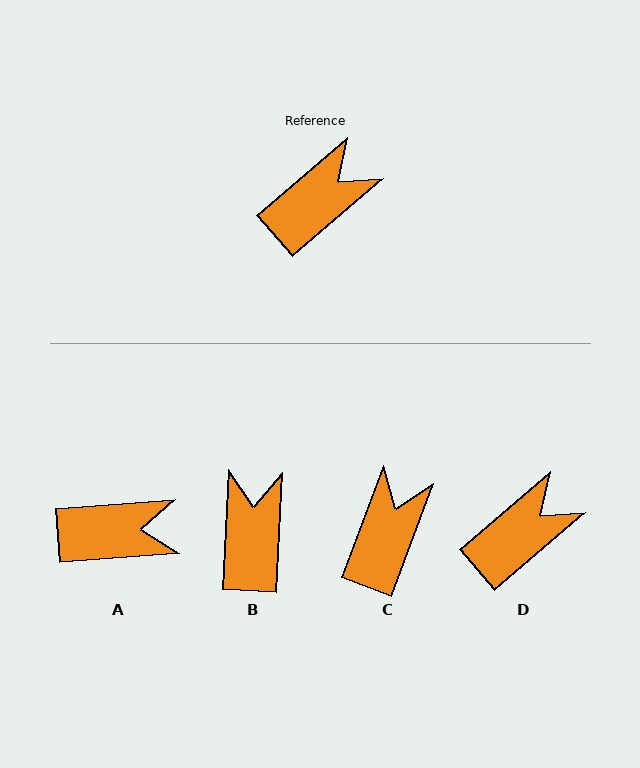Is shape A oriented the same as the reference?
No, it is off by about 37 degrees.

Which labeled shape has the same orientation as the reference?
D.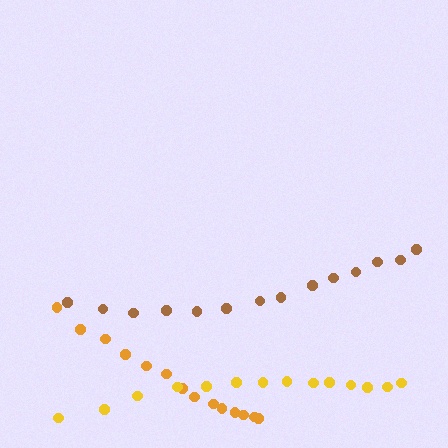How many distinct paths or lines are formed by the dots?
There are 3 distinct paths.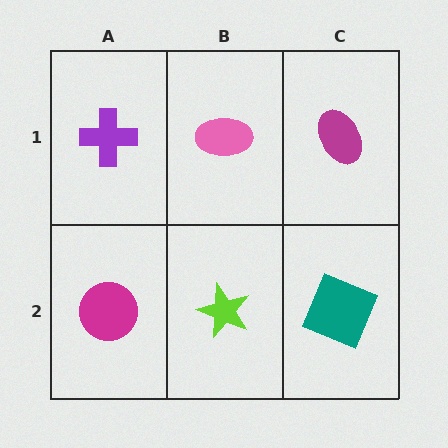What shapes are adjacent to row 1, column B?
A lime star (row 2, column B), a purple cross (row 1, column A), a magenta ellipse (row 1, column C).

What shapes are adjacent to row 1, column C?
A teal square (row 2, column C), a pink ellipse (row 1, column B).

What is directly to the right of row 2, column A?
A lime star.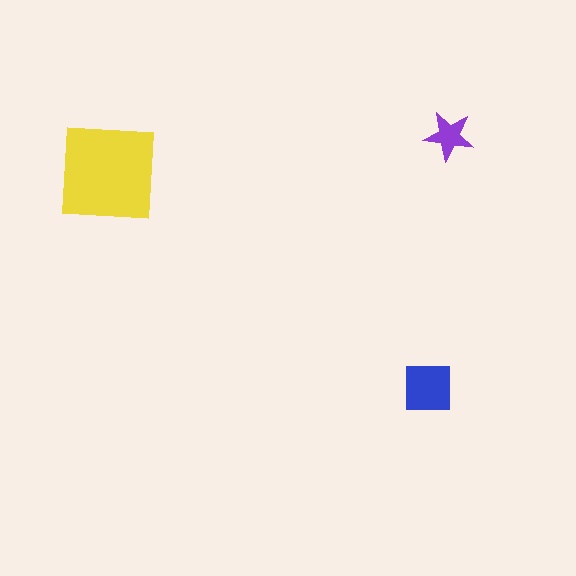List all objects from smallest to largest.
The purple star, the blue square, the yellow square.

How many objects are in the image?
There are 3 objects in the image.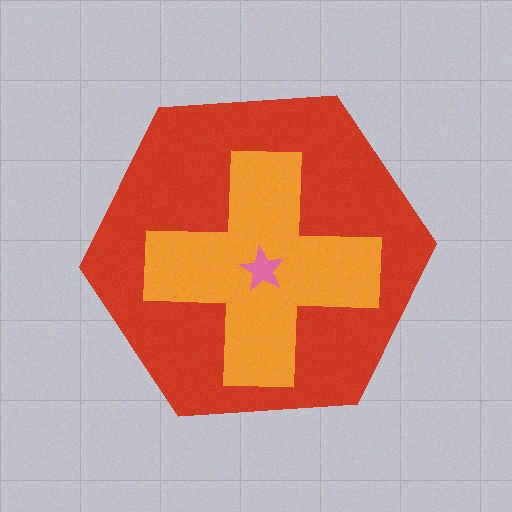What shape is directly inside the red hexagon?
The orange cross.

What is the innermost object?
The pink star.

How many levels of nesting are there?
3.